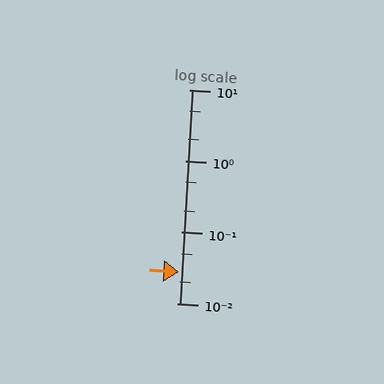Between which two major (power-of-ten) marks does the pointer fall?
The pointer is between 0.01 and 0.1.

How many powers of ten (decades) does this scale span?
The scale spans 3 decades, from 0.01 to 10.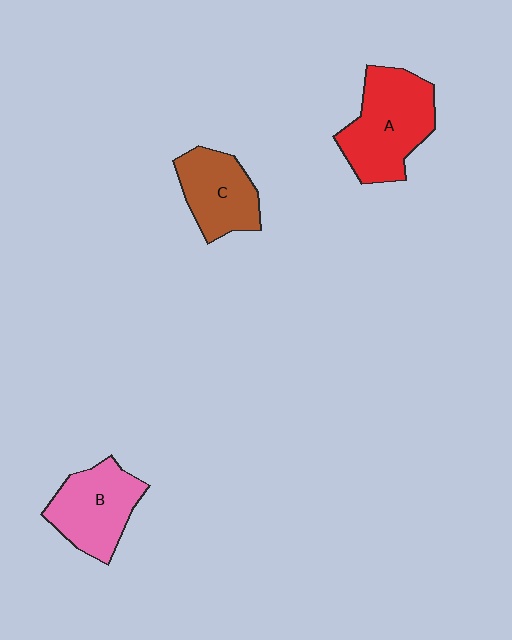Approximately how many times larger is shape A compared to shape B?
Approximately 1.2 times.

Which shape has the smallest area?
Shape C (brown).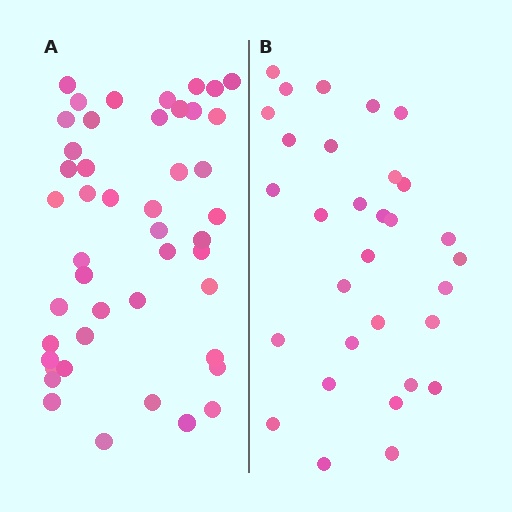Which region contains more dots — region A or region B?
Region A (the left region) has more dots.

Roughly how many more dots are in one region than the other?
Region A has approximately 15 more dots than region B.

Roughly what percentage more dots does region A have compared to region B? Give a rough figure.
About 50% more.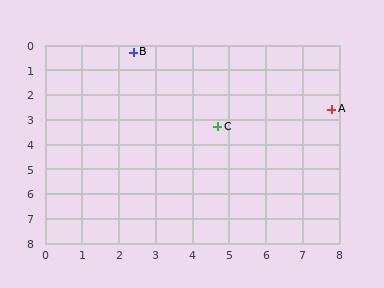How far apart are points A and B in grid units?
Points A and B are about 5.9 grid units apart.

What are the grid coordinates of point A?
Point A is at approximately (7.8, 2.6).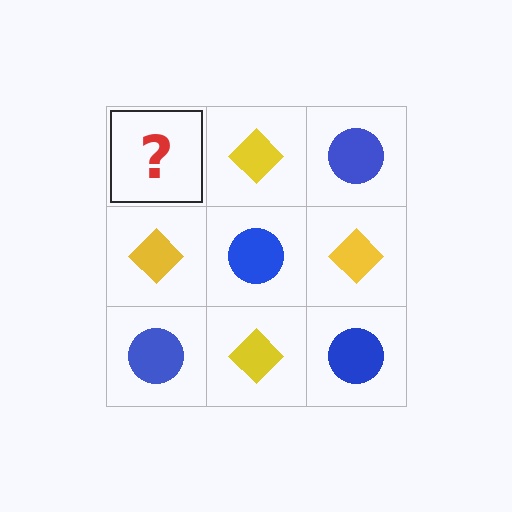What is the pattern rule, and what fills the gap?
The rule is that it alternates blue circle and yellow diamond in a checkerboard pattern. The gap should be filled with a blue circle.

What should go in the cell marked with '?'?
The missing cell should contain a blue circle.